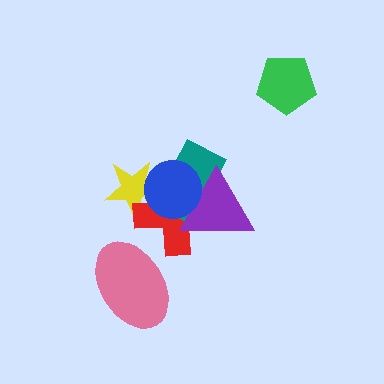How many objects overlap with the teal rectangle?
4 objects overlap with the teal rectangle.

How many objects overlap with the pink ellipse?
0 objects overlap with the pink ellipse.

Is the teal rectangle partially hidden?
Yes, it is partially covered by another shape.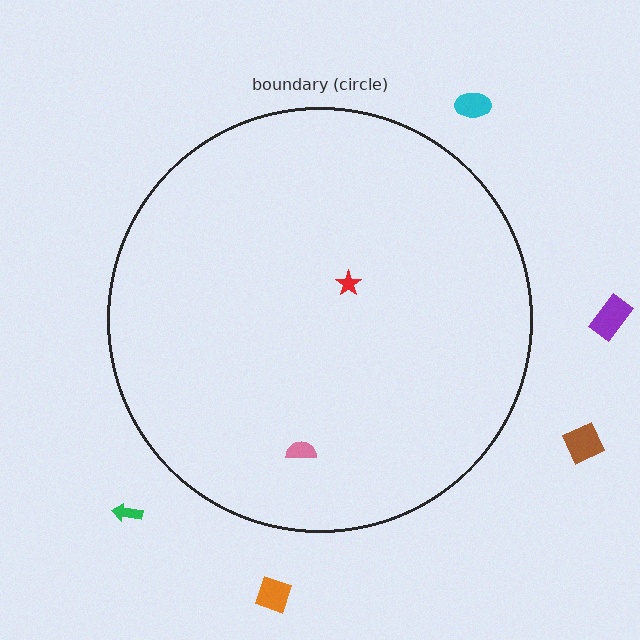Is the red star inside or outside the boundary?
Inside.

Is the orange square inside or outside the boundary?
Outside.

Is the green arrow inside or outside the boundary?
Outside.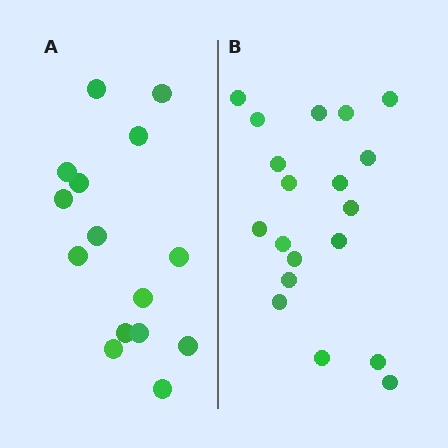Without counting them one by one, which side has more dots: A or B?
Region B (the right region) has more dots.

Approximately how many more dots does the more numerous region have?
Region B has about 4 more dots than region A.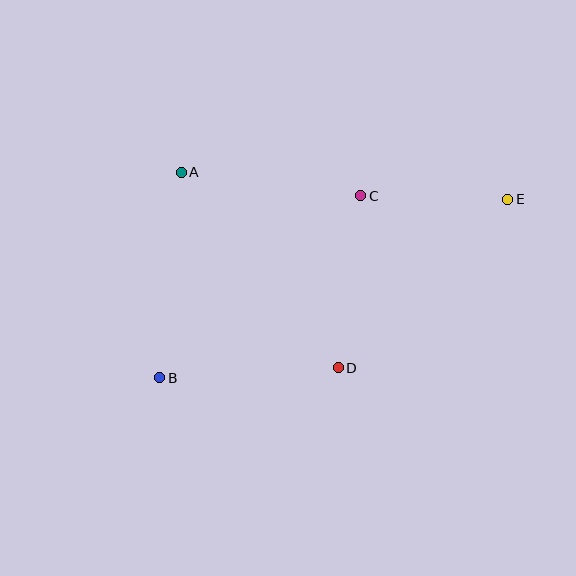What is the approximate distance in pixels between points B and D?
The distance between B and D is approximately 179 pixels.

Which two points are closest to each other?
Points C and E are closest to each other.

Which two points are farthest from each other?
Points B and E are farthest from each other.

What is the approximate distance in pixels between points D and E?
The distance between D and E is approximately 239 pixels.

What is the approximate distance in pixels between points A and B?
The distance between A and B is approximately 207 pixels.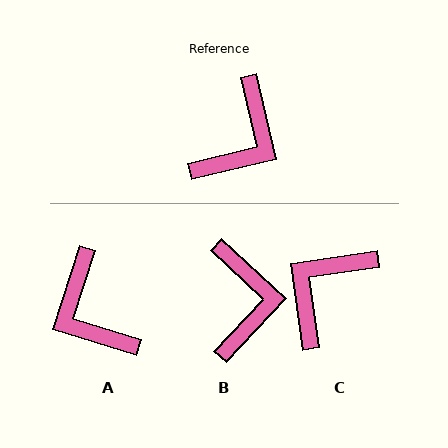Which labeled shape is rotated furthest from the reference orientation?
C, about 175 degrees away.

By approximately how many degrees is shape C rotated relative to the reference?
Approximately 175 degrees counter-clockwise.